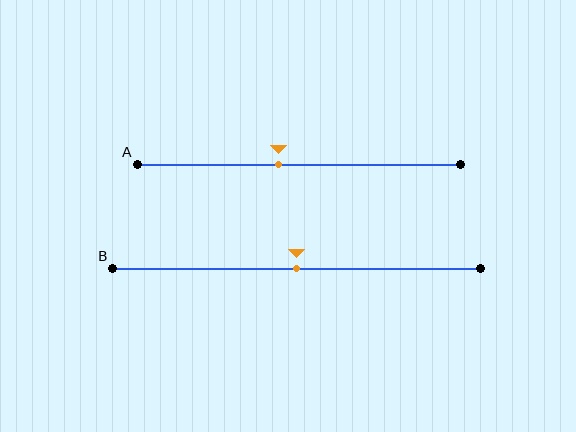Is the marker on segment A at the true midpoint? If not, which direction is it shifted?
No, the marker on segment A is shifted to the left by about 6% of the segment length.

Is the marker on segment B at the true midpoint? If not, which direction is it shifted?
Yes, the marker on segment B is at the true midpoint.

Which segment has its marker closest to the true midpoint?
Segment B has its marker closest to the true midpoint.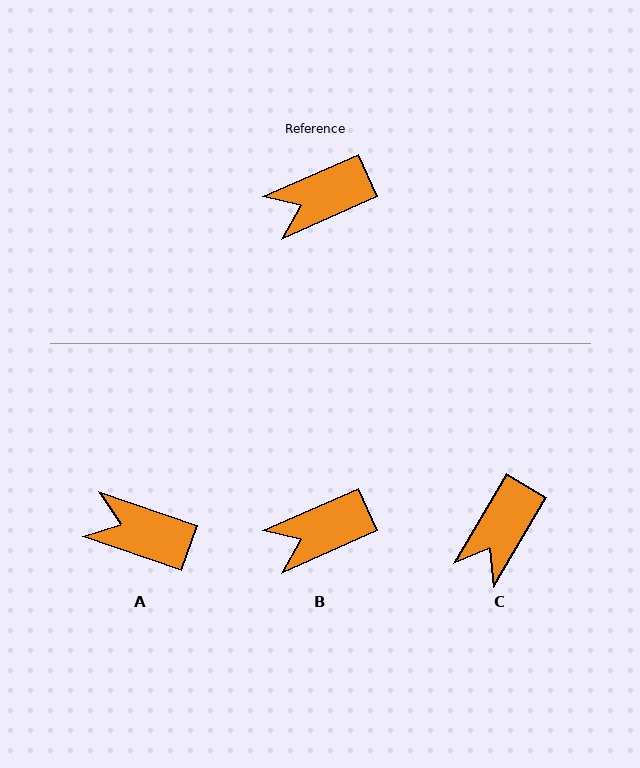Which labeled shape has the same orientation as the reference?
B.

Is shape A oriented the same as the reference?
No, it is off by about 43 degrees.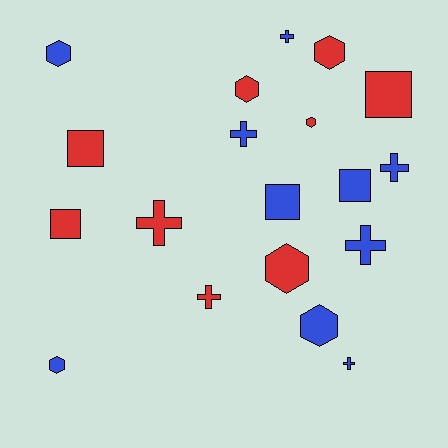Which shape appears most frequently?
Hexagon, with 7 objects.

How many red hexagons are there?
There are 4 red hexagons.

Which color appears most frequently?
Blue, with 10 objects.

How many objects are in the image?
There are 19 objects.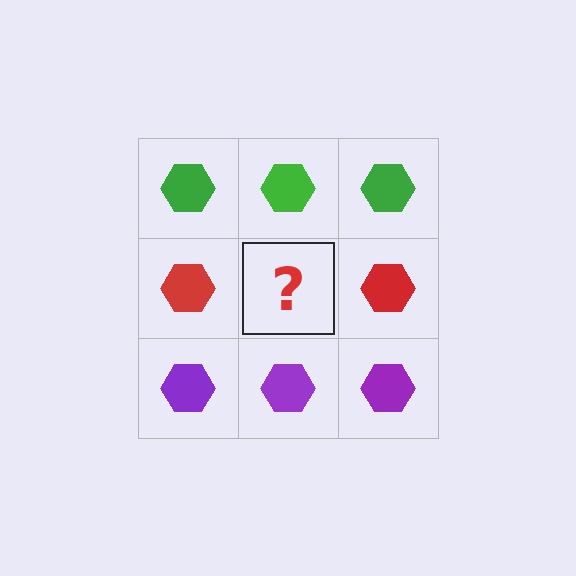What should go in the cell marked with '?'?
The missing cell should contain a red hexagon.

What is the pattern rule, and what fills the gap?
The rule is that each row has a consistent color. The gap should be filled with a red hexagon.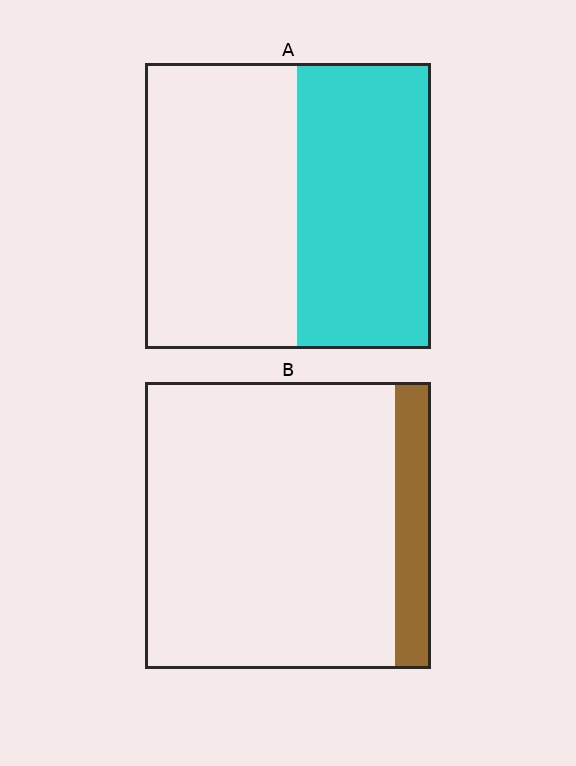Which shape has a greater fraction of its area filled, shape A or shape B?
Shape A.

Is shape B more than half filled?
No.